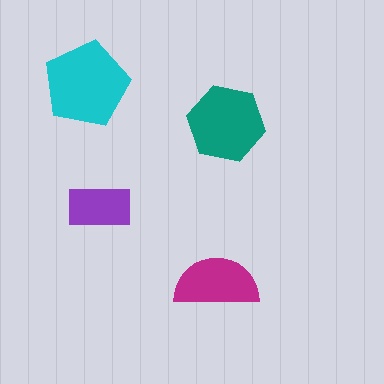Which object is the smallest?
The purple rectangle.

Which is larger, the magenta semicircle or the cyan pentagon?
The cyan pentagon.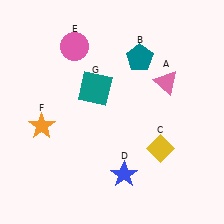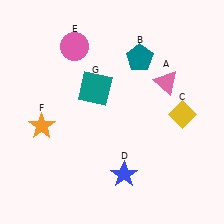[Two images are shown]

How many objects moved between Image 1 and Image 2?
1 object moved between the two images.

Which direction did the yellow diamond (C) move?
The yellow diamond (C) moved up.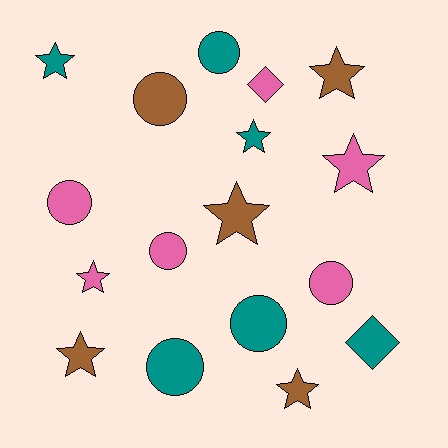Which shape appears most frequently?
Star, with 8 objects.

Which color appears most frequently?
Teal, with 6 objects.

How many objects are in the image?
There are 17 objects.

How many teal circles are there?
There are 3 teal circles.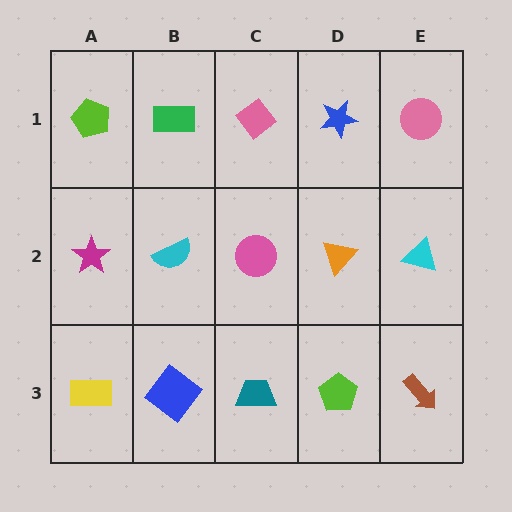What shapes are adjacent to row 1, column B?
A cyan semicircle (row 2, column B), a lime pentagon (row 1, column A), a pink diamond (row 1, column C).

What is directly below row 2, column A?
A yellow rectangle.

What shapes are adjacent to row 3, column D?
An orange triangle (row 2, column D), a teal trapezoid (row 3, column C), a brown arrow (row 3, column E).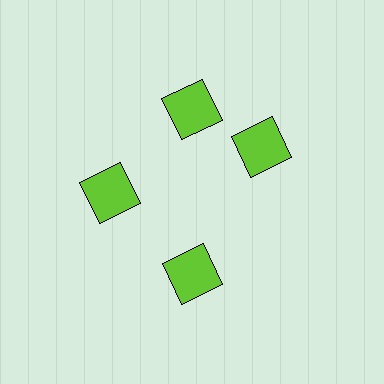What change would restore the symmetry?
The symmetry would be restored by rotating it back into even spacing with its neighbors so that all 4 squares sit at equal angles and equal distance from the center.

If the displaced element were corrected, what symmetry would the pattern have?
It would have 4-fold rotational symmetry — the pattern would map onto itself every 90 degrees.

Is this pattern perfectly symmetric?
No. The 4 lime squares are arranged in a ring, but one element near the 3 o'clock position is rotated out of alignment along the ring, breaking the 4-fold rotational symmetry.